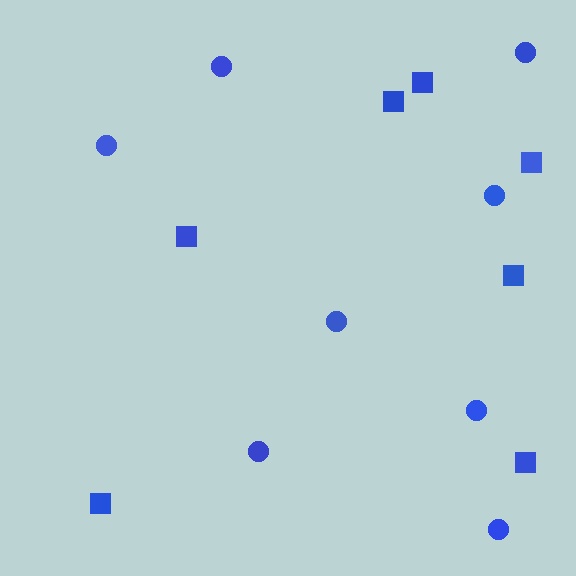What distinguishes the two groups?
There are 2 groups: one group of squares (7) and one group of circles (8).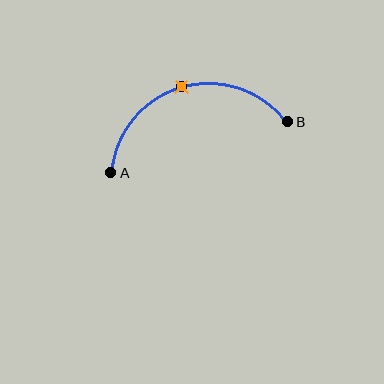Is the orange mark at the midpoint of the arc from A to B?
Yes. The orange mark lies on the arc at equal arc-length from both A and B — it is the arc midpoint.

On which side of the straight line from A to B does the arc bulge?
The arc bulges above the straight line connecting A and B.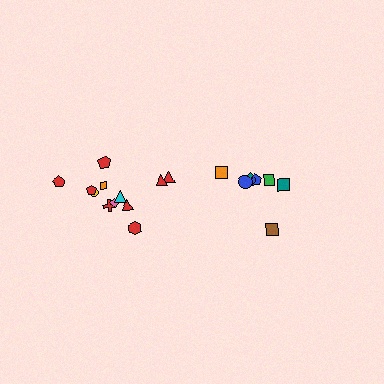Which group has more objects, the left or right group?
The left group.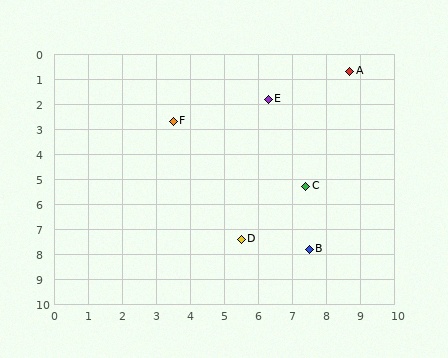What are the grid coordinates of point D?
Point D is at approximately (5.5, 7.4).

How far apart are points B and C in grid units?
Points B and C are about 2.5 grid units apart.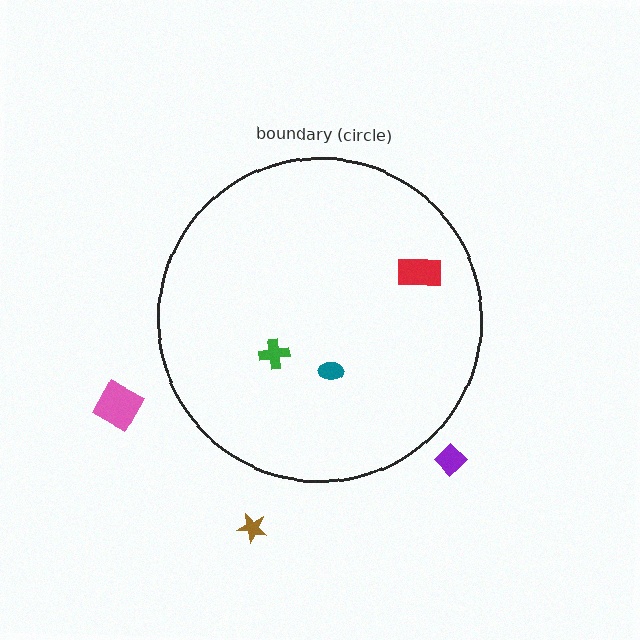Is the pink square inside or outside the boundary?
Outside.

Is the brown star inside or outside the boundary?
Outside.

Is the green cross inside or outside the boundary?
Inside.